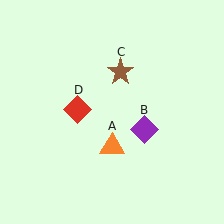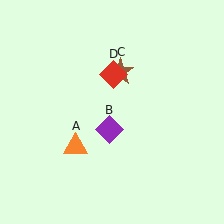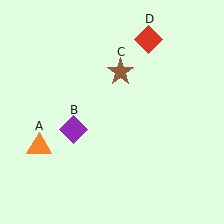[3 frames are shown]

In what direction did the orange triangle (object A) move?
The orange triangle (object A) moved left.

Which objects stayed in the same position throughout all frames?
Brown star (object C) remained stationary.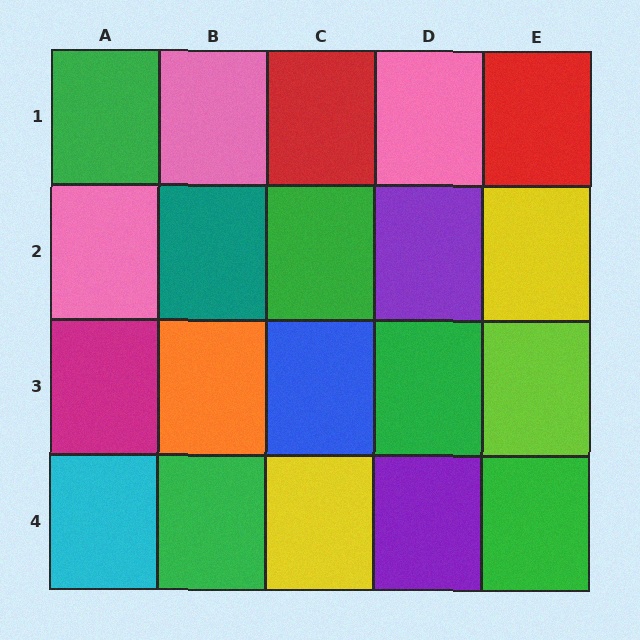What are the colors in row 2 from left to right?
Pink, teal, green, purple, yellow.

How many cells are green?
5 cells are green.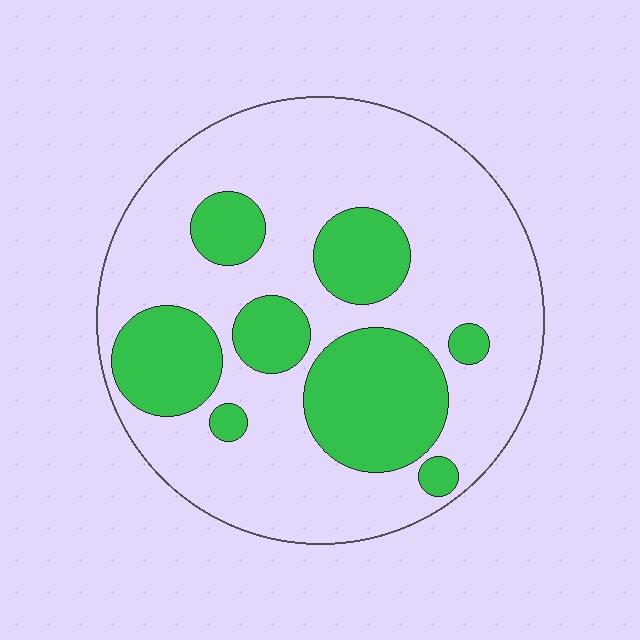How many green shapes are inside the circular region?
8.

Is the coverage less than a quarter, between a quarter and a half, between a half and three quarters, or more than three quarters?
Between a quarter and a half.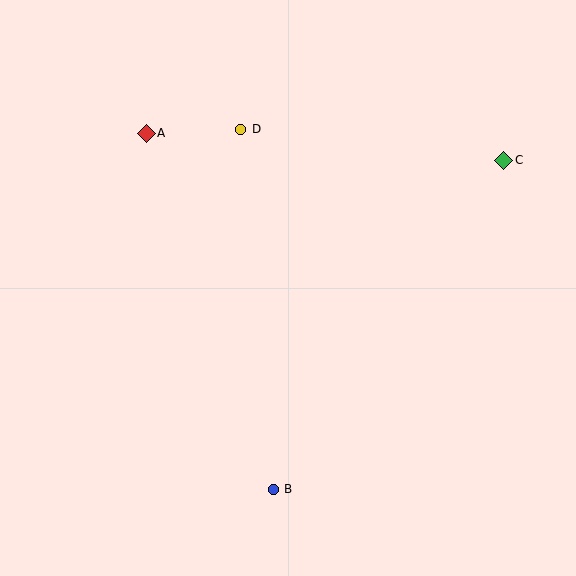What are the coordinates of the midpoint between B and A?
The midpoint between B and A is at (210, 311).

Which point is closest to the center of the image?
Point D at (241, 129) is closest to the center.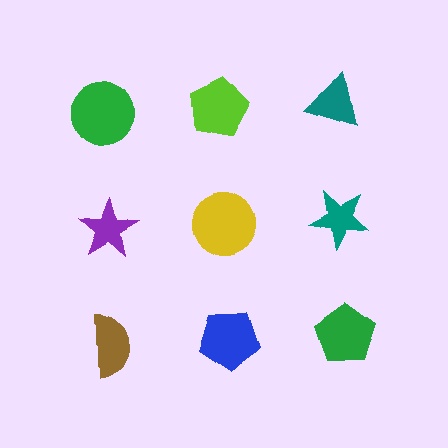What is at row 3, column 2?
A blue pentagon.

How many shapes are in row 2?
3 shapes.